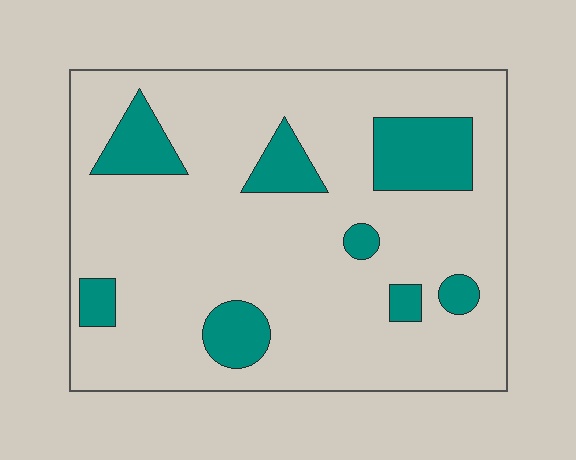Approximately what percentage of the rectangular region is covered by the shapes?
Approximately 15%.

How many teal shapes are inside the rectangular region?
8.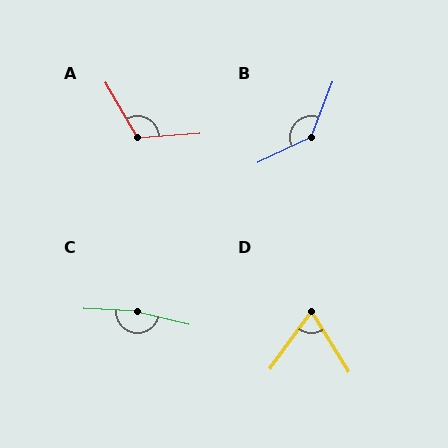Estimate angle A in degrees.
Approximately 116 degrees.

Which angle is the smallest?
D, at approximately 67 degrees.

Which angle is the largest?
C, at approximately 170 degrees.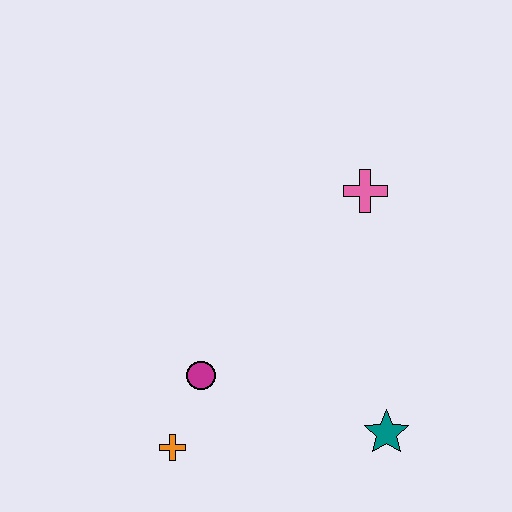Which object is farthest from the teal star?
The pink cross is farthest from the teal star.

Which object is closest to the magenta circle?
The orange cross is closest to the magenta circle.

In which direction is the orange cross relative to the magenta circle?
The orange cross is below the magenta circle.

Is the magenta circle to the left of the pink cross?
Yes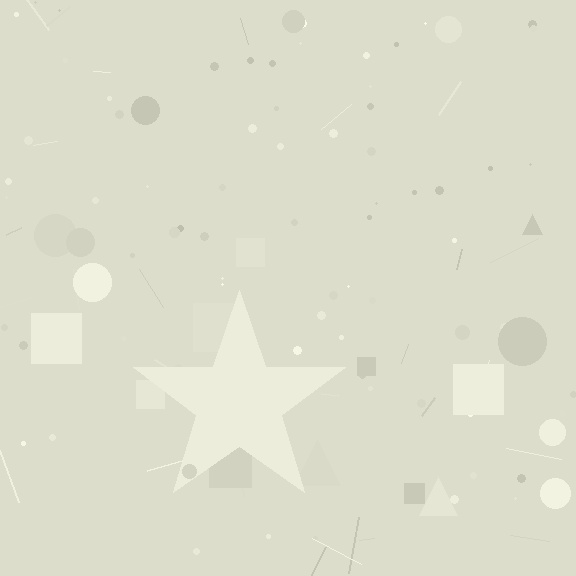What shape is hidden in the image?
A star is hidden in the image.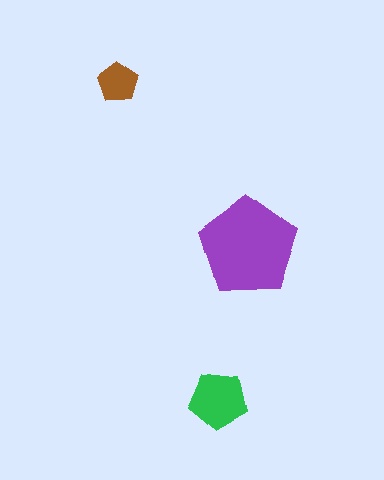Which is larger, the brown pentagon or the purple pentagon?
The purple one.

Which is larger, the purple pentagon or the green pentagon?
The purple one.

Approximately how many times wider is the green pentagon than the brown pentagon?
About 1.5 times wider.